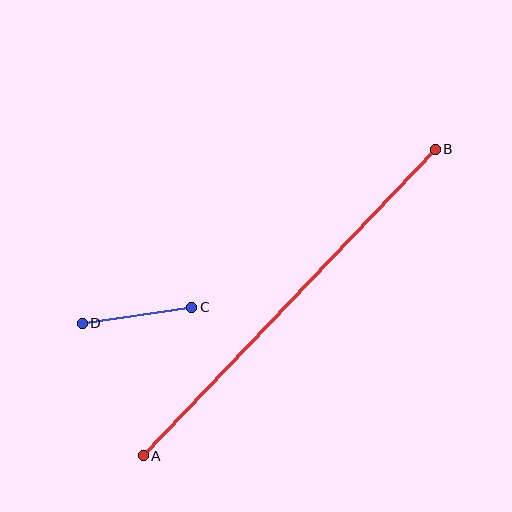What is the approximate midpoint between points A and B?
The midpoint is at approximately (289, 303) pixels.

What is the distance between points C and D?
The distance is approximately 110 pixels.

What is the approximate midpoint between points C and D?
The midpoint is at approximately (137, 315) pixels.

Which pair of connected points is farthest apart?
Points A and B are farthest apart.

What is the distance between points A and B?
The distance is approximately 423 pixels.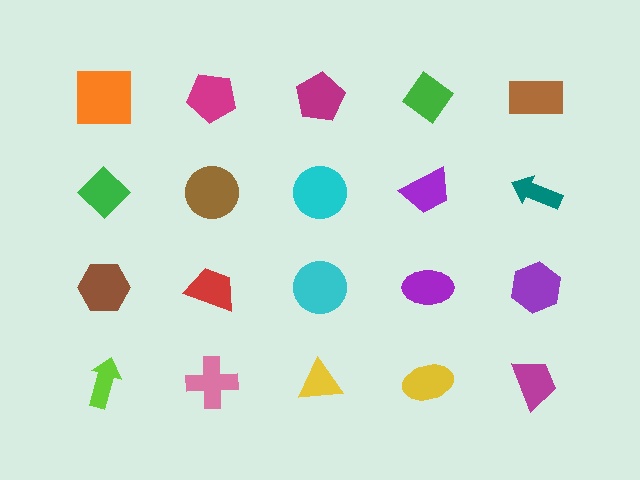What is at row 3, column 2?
A red trapezoid.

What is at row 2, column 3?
A cyan circle.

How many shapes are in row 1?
5 shapes.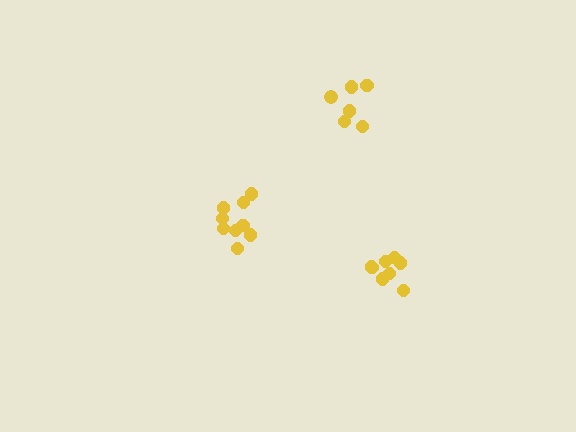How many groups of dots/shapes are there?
There are 3 groups.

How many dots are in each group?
Group 1: 9 dots, Group 2: 6 dots, Group 3: 8 dots (23 total).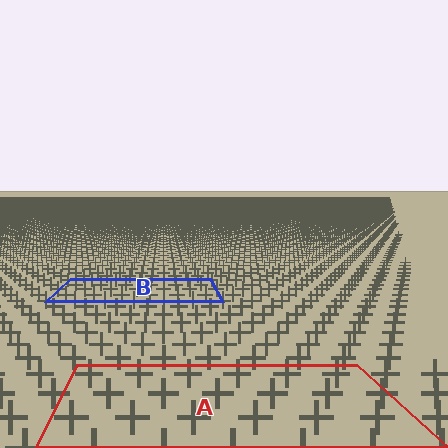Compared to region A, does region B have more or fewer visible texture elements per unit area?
Region B has more texture elements per unit area — they are packed more densely because it is farther away.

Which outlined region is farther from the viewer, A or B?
Region B is farther from the viewer — the texture elements inside it appear smaller and more densely packed.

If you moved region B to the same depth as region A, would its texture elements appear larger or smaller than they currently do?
They would appear larger. At a closer depth, the same texture elements are projected at a bigger on-screen size.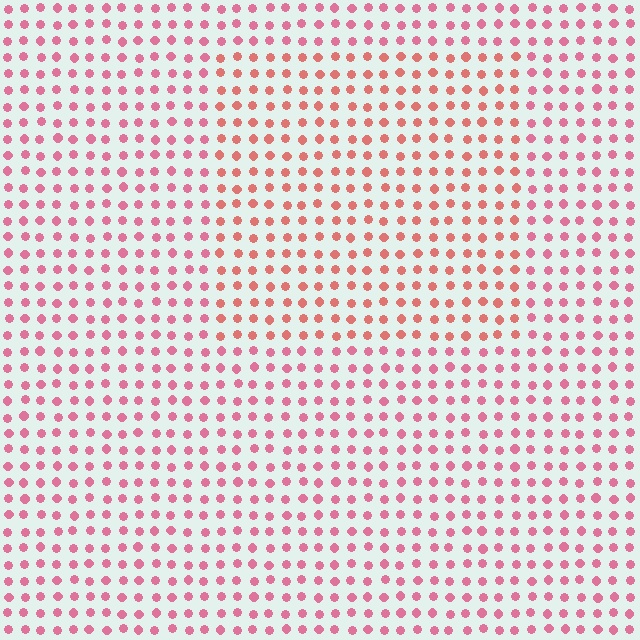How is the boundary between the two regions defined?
The boundary is defined purely by a slight shift in hue (about 24 degrees). Spacing, size, and orientation are identical on both sides.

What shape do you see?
I see a rectangle.